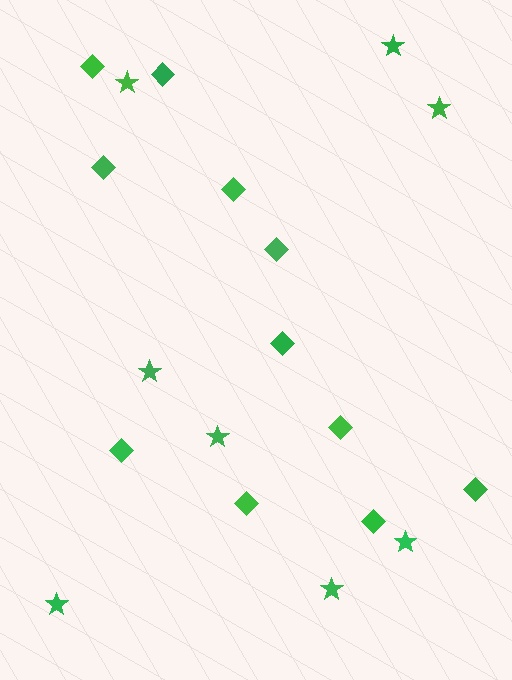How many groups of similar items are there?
There are 2 groups: one group of diamonds (11) and one group of stars (8).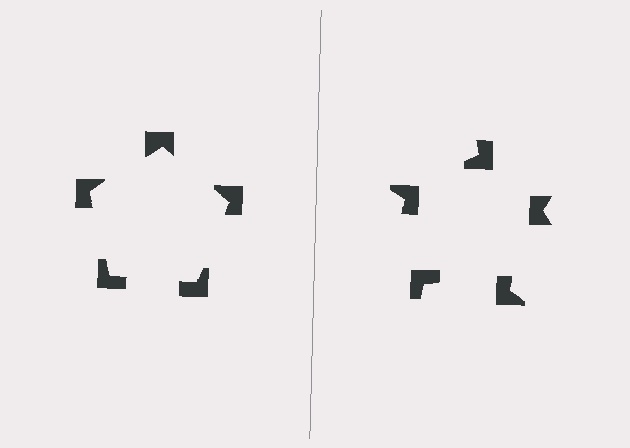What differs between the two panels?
The notched squares are positioned identically on both sides; only the wedge orientations differ. On the left they align to a pentagon; on the right they are misaligned.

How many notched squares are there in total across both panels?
10 — 5 on each side.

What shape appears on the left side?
An illusory pentagon.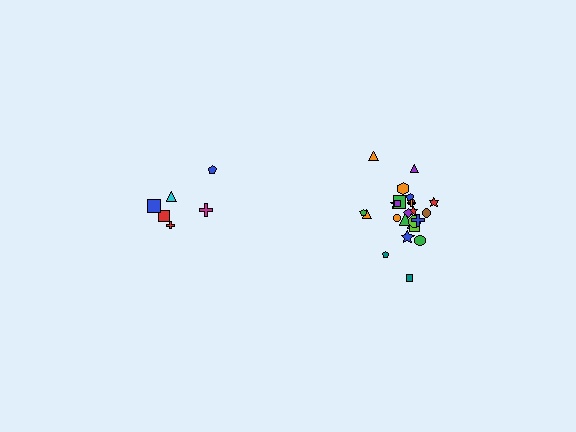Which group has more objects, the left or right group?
The right group.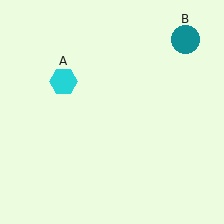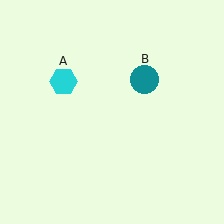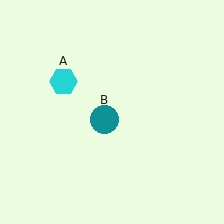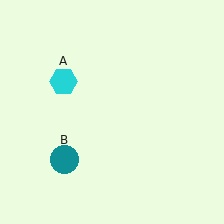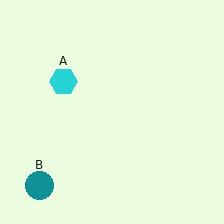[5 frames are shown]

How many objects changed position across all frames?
1 object changed position: teal circle (object B).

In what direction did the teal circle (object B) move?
The teal circle (object B) moved down and to the left.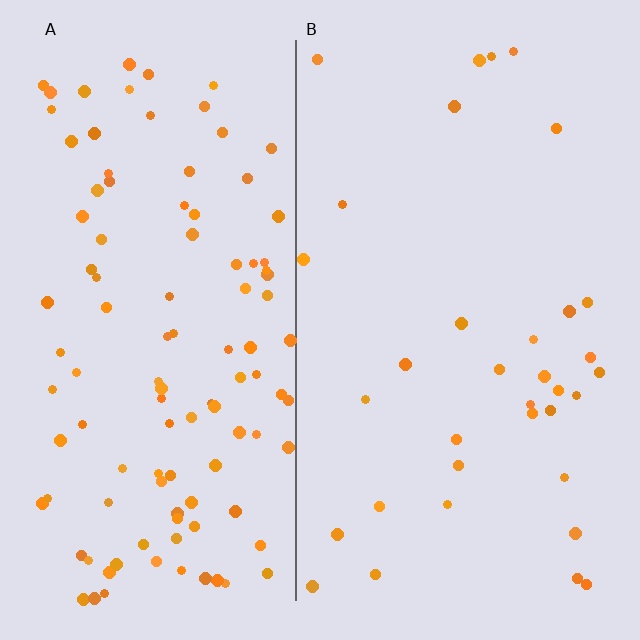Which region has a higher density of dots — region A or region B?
A (the left).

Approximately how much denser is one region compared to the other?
Approximately 3.2× — region A over region B.